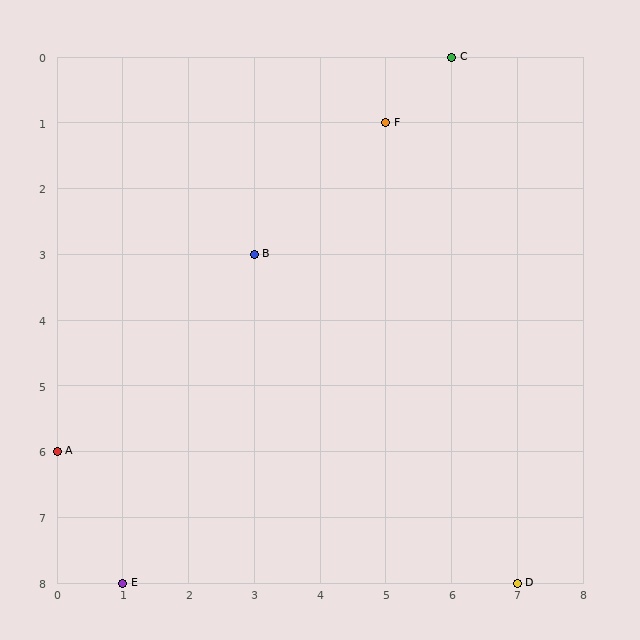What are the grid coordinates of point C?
Point C is at grid coordinates (6, 0).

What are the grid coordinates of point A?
Point A is at grid coordinates (0, 6).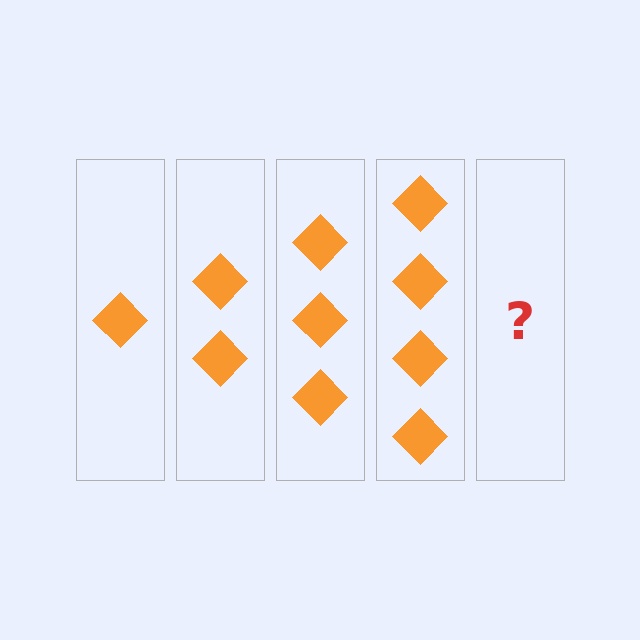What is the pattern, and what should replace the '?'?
The pattern is that each step adds one more diamond. The '?' should be 5 diamonds.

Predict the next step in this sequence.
The next step is 5 diamonds.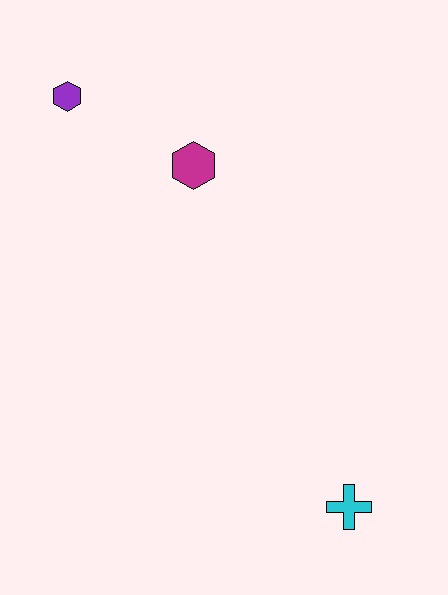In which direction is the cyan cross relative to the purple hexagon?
The cyan cross is below the purple hexagon.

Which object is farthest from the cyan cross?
The purple hexagon is farthest from the cyan cross.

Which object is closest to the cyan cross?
The magenta hexagon is closest to the cyan cross.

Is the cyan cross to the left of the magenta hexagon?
No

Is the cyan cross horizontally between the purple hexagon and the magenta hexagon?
No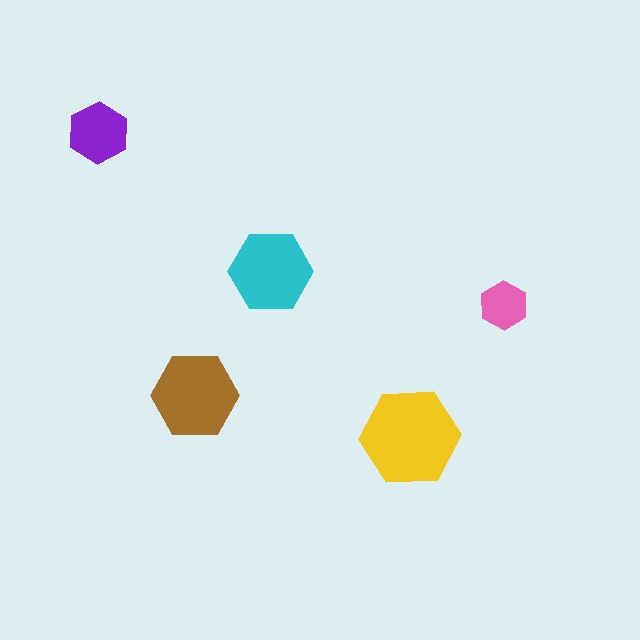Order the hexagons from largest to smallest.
the yellow one, the brown one, the cyan one, the purple one, the pink one.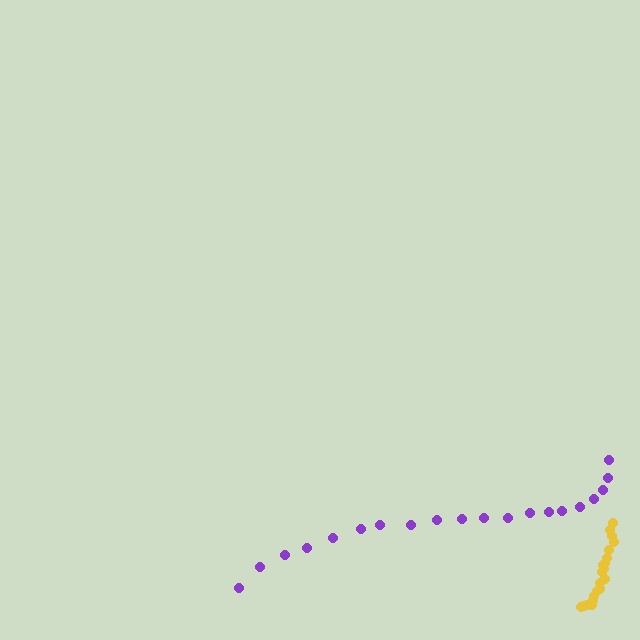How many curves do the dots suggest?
There are 2 distinct paths.